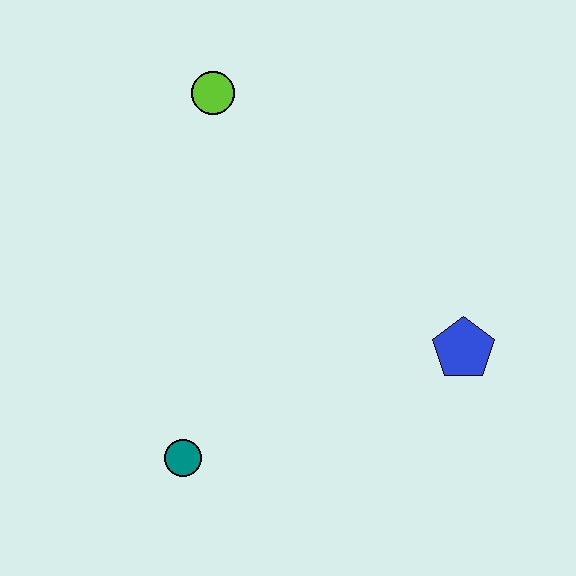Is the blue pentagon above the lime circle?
No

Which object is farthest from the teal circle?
The lime circle is farthest from the teal circle.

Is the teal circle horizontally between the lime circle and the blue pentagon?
No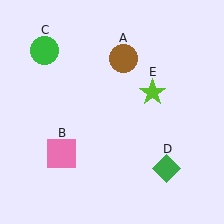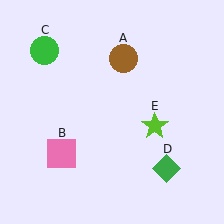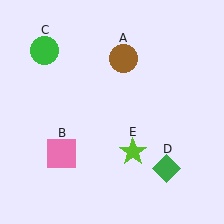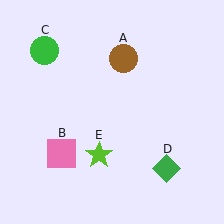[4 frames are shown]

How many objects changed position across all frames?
1 object changed position: lime star (object E).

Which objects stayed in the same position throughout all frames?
Brown circle (object A) and pink square (object B) and green circle (object C) and green diamond (object D) remained stationary.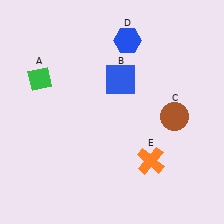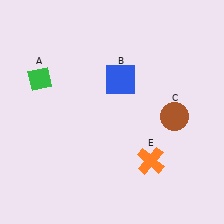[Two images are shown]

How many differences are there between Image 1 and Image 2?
There is 1 difference between the two images.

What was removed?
The blue hexagon (D) was removed in Image 2.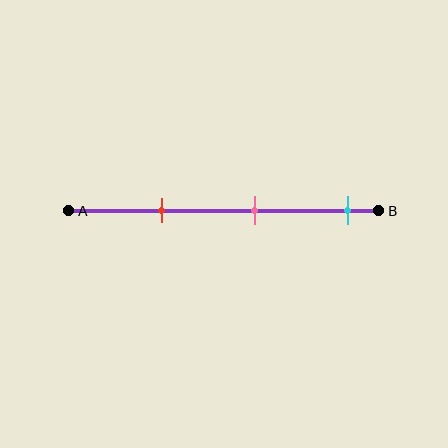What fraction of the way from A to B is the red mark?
The red mark is approximately 30% (0.3) of the way from A to B.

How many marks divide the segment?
There are 3 marks dividing the segment.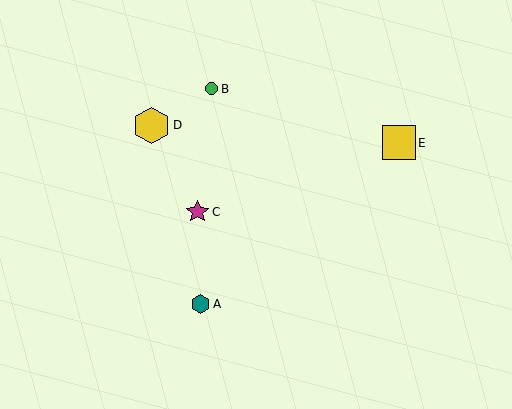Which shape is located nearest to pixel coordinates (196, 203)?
The magenta star (labeled C) at (197, 212) is nearest to that location.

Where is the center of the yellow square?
The center of the yellow square is at (399, 143).